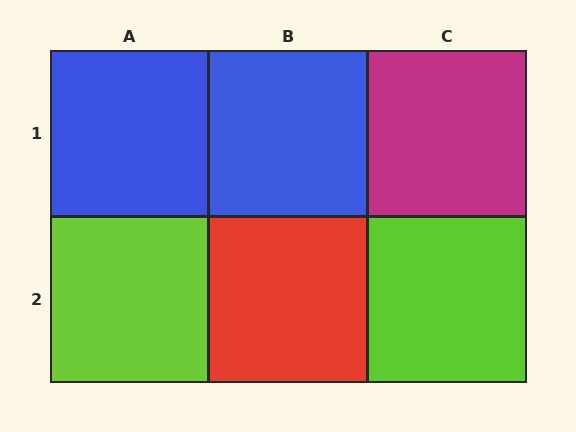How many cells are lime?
2 cells are lime.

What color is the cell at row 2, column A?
Lime.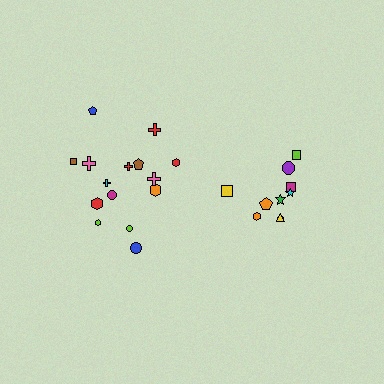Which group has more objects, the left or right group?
The left group.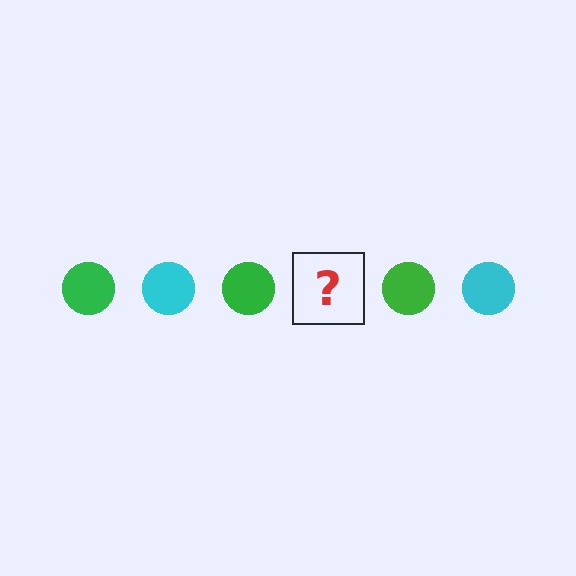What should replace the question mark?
The question mark should be replaced with a cyan circle.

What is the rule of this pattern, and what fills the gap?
The rule is that the pattern cycles through green, cyan circles. The gap should be filled with a cyan circle.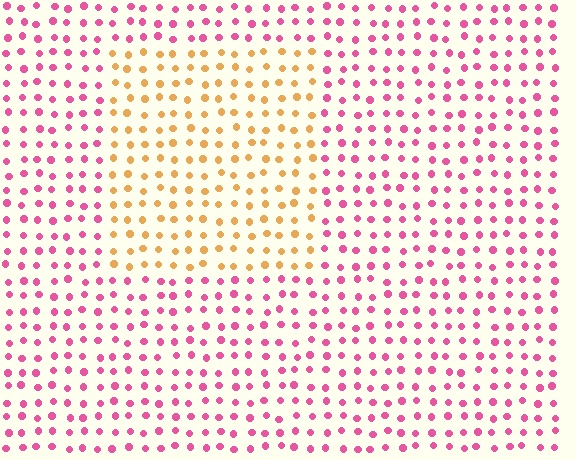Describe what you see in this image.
The image is filled with small pink elements in a uniform arrangement. A rectangle-shaped region is visible where the elements are tinted to a slightly different hue, forming a subtle color boundary.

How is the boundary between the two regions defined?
The boundary is defined purely by a slight shift in hue (about 64 degrees). Spacing, size, and orientation are identical on both sides.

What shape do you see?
I see a rectangle.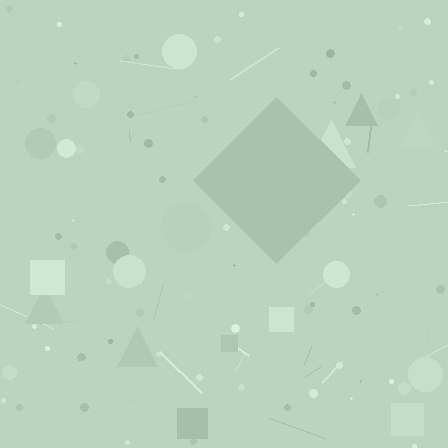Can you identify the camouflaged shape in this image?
The camouflaged shape is a diamond.